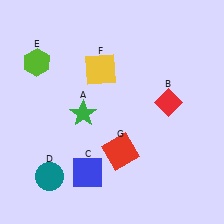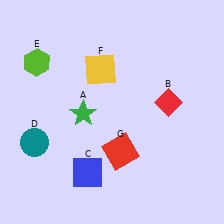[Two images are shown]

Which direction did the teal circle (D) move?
The teal circle (D) moved up.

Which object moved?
The teal circle (D) moved up.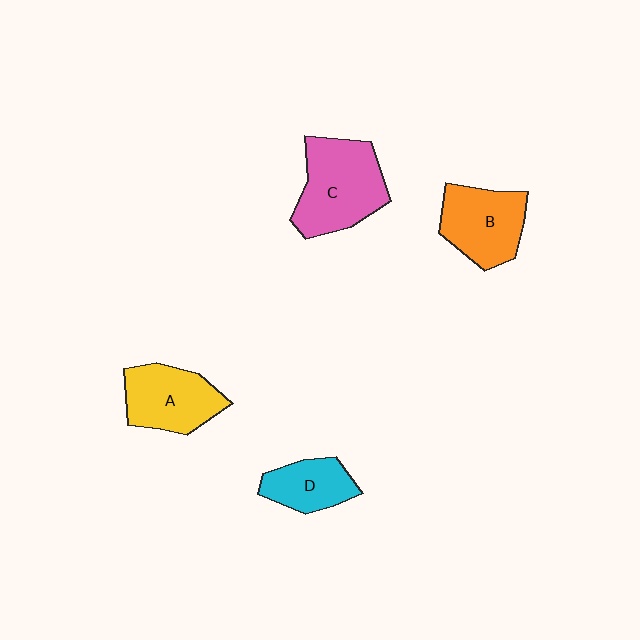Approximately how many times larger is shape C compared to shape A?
Approximately 1.3 times.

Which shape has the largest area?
Shape C (pink).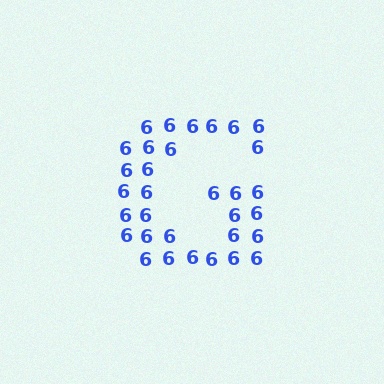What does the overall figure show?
The overall figure shows the letter G.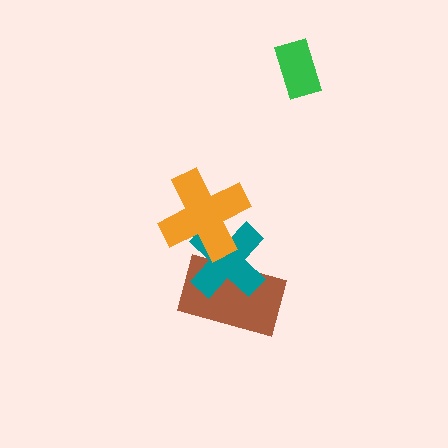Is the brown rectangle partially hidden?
Yes, it is partially covered by another shape.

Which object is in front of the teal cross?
The orange cross is in front of the teal cross.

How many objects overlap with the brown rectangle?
1 object overlaps with the brown rectangle.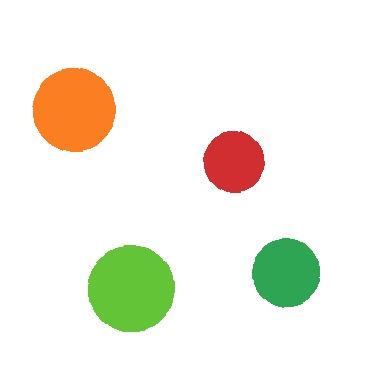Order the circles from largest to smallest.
the lime one, the orange one, the green one, the red one.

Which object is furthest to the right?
The green circle is rightmost.